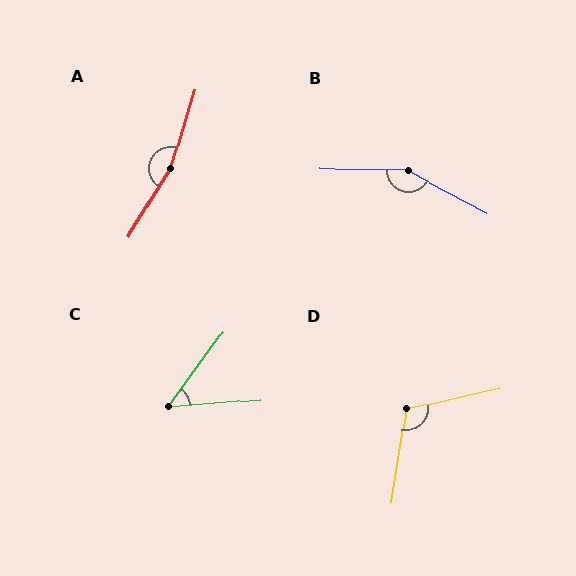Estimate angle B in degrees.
Approximately 152 degrees.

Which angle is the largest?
A, at approximately 165 degrees.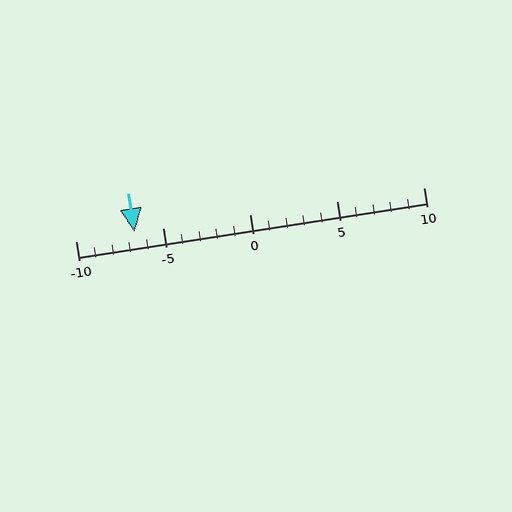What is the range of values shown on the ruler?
The ruler shows values from -10 to 10.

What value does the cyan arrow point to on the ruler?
The cyan arrow points to approximately -7.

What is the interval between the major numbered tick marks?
The major tick marks are spaced 5 units apart.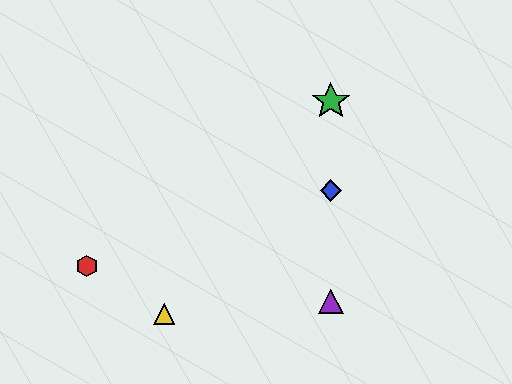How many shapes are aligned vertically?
3 shapes (the blue diamond, the green star, the purple triangle) are aligned vertically.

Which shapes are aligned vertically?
The blue diamond, the green star, the purple triangle are aligned vertically.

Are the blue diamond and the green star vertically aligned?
Yes, both are at x≈331.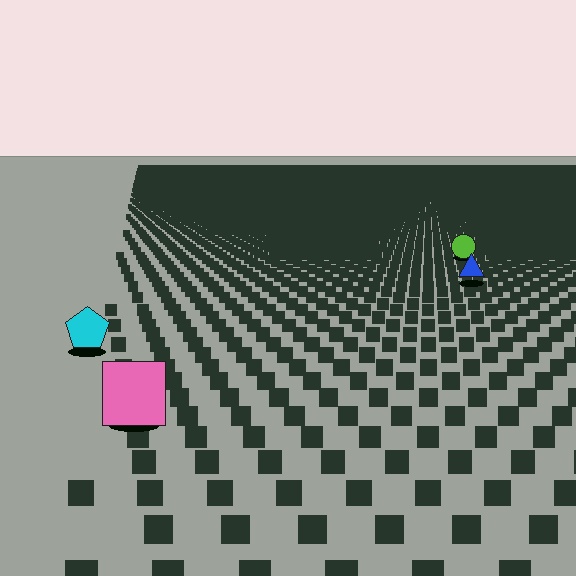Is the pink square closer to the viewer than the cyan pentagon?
Yes. The pink square is closer — you can tell from the texture gradient: the ground texture is coarser near it.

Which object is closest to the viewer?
The pink square is closest. The texture marks near it are larger and more spread out.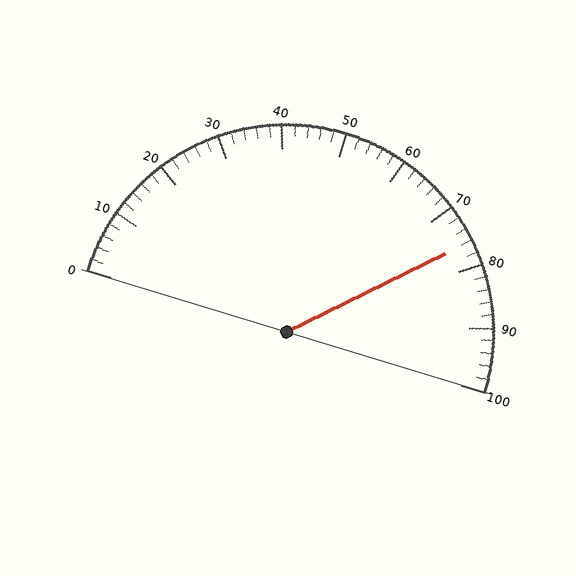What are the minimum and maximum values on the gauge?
The gauge ranges from 0 to 100.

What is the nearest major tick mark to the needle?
The nearest major tick mark is 80.